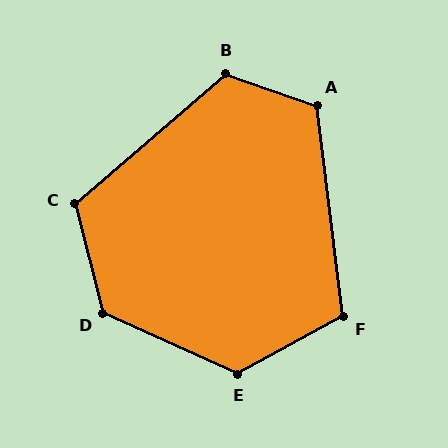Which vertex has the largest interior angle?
D, at approximately 129 degrees.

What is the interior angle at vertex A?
Approximately 116 degrees (obtuse).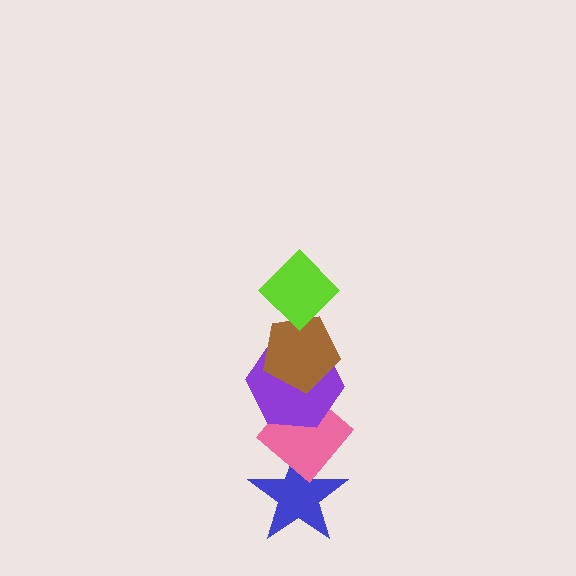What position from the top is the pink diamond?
The pink diamond is 4th from the top.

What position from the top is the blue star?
The blue star is 5th from the top.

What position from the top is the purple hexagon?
The purple hexagon is 3rd from the top.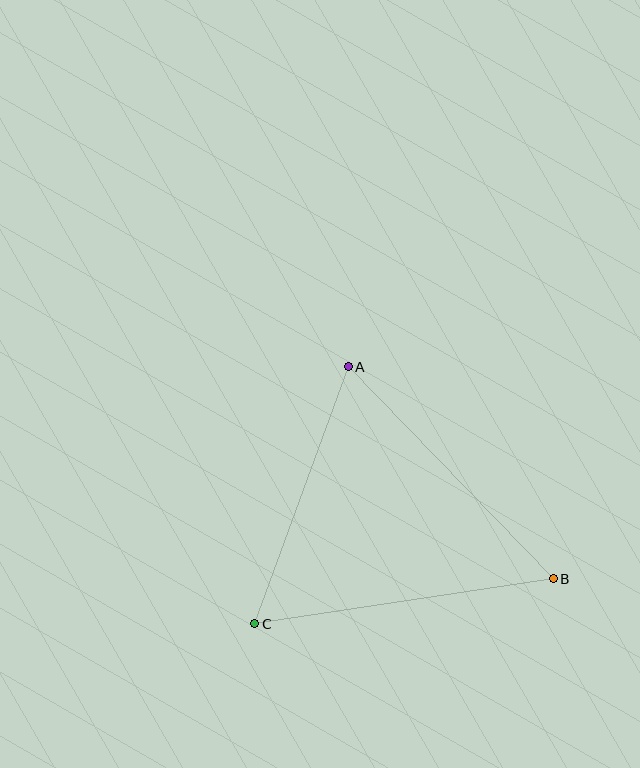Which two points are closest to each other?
Points A and C are closest to each other.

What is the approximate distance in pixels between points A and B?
The distance between A and B is approximately 295 pixels.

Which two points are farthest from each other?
Points B and C are farthest from each other.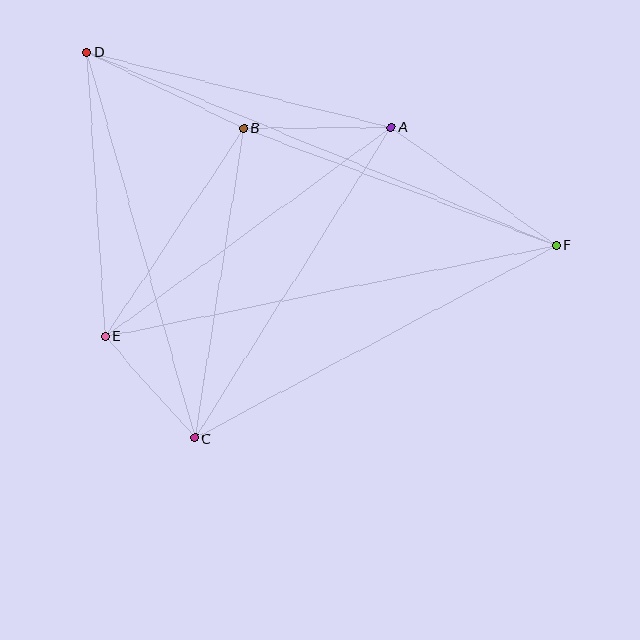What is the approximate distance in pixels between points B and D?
The distance between B and D is approximately 174 pixels.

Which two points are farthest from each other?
Points D and F are farthest from each other.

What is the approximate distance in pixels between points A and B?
The distance between A and B is approximately 148 pixels.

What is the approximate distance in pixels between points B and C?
The distance between B and C is approximately 314 pixels.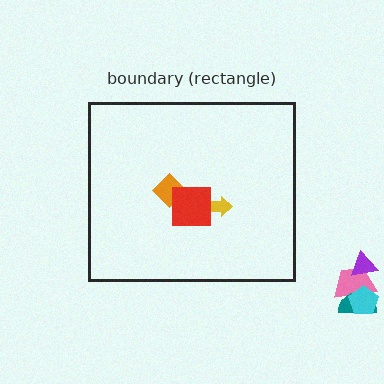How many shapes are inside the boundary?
3 inside, 4 outside.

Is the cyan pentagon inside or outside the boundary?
Outside.